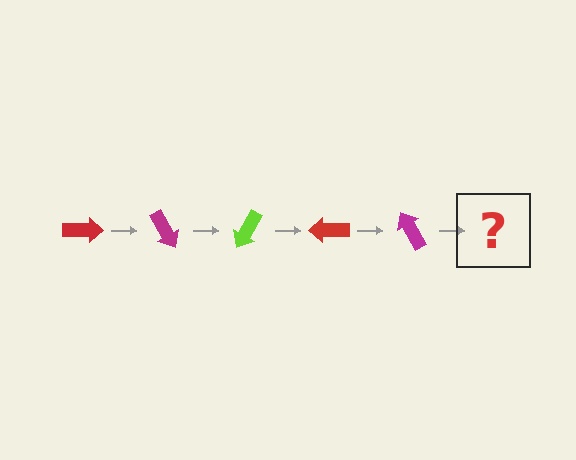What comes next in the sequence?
The next element should be a lime arrow, rotated 300 degrees from the start.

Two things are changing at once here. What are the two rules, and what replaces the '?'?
The two rules are that it rotates 60 degrees each step and the color cycles through red, magenta, and lime. The '?' should be a lime arrow, rotated 300 degrees from the start.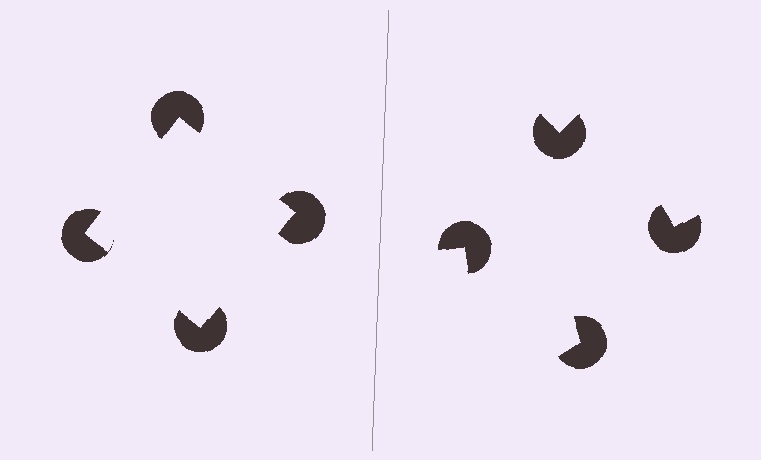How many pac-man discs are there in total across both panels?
8 — 4 on each side.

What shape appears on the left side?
An illusory square.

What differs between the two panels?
The pac-man discs are positioned identically on both sides; only the wedge orientations differ. On the left they align to a square; on the right they are misaligned.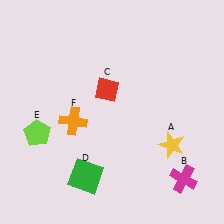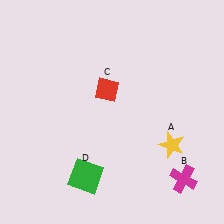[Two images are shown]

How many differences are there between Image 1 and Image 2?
There are 2 differences between the two images.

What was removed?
The orange cross (F), the lime pentagon (E) were removed in Image 2.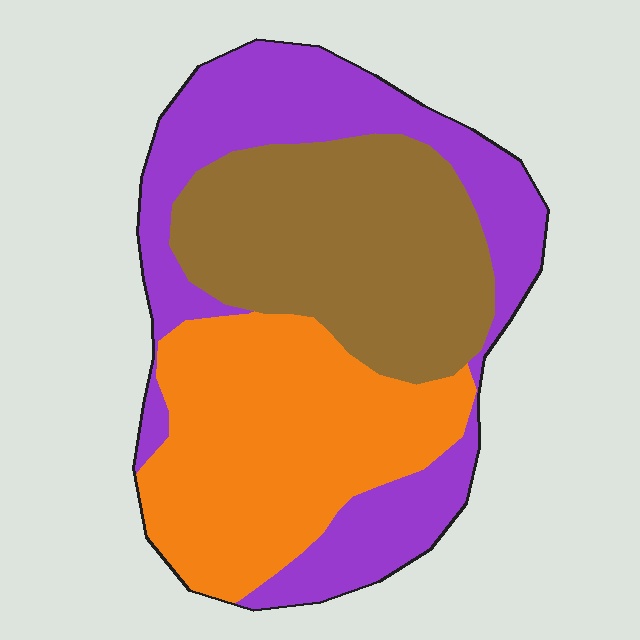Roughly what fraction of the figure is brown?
Brown covers 32% of the figure.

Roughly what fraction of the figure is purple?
Purple takes up about one third (1/3) of the figure.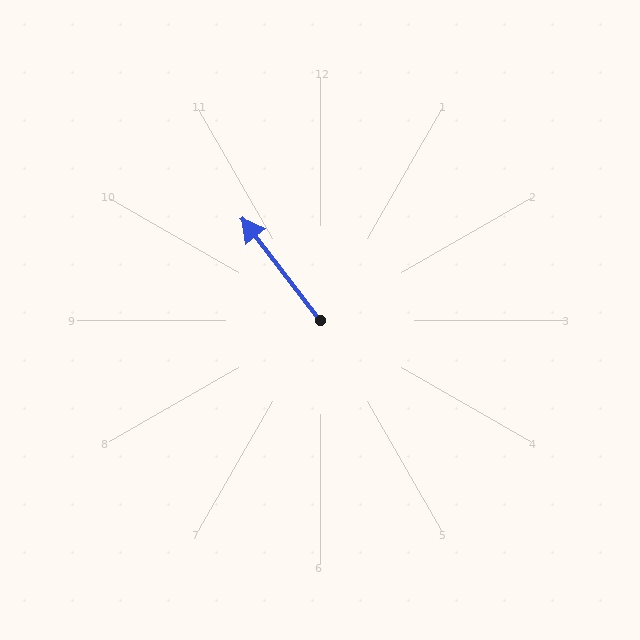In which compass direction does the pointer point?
Northwest.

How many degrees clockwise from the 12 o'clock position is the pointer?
Approximately 323 degrees.